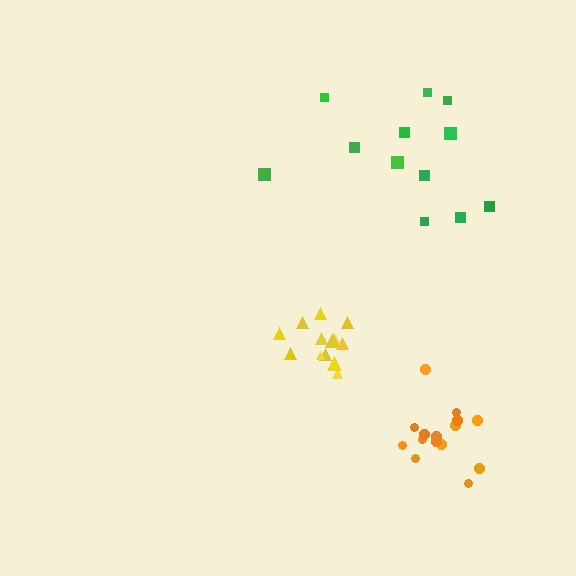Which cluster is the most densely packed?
Yellow.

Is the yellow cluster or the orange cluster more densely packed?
Yellow.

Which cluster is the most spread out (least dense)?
Green.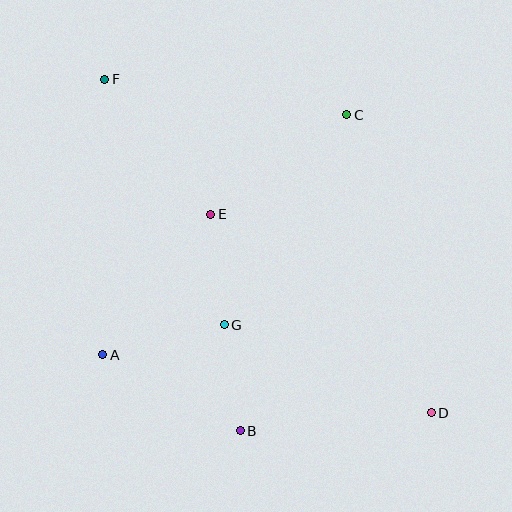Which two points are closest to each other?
Points B and G are closest to each other.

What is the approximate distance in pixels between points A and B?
The distance between A and B is approximately 158 pixels.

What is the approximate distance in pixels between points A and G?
The distance between A and G is approximately 126 pixels.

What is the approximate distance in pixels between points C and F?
The distance between C and F is approximately 245 pixels.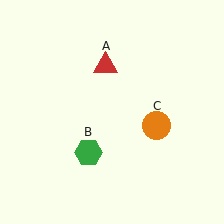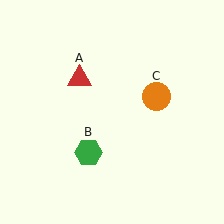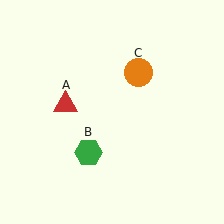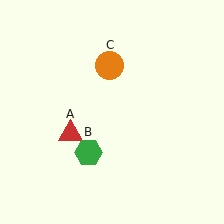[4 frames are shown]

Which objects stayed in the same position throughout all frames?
Green hexagon (object B) remained stationary.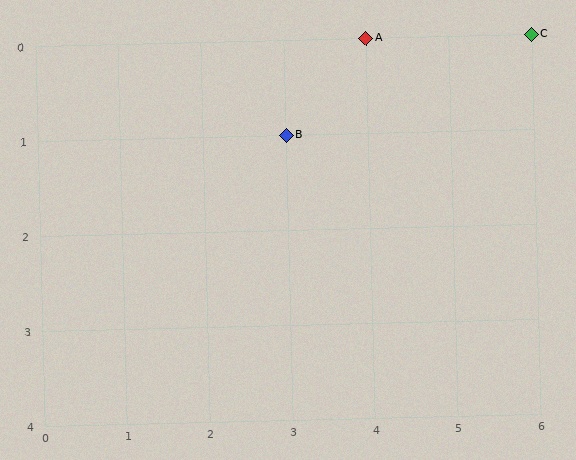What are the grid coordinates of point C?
Point C is at grid coordinates (6, 0).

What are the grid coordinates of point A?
Point A is at grid coordinates (4, 0).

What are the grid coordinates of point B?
Point B is at grid coordinates (3, 1).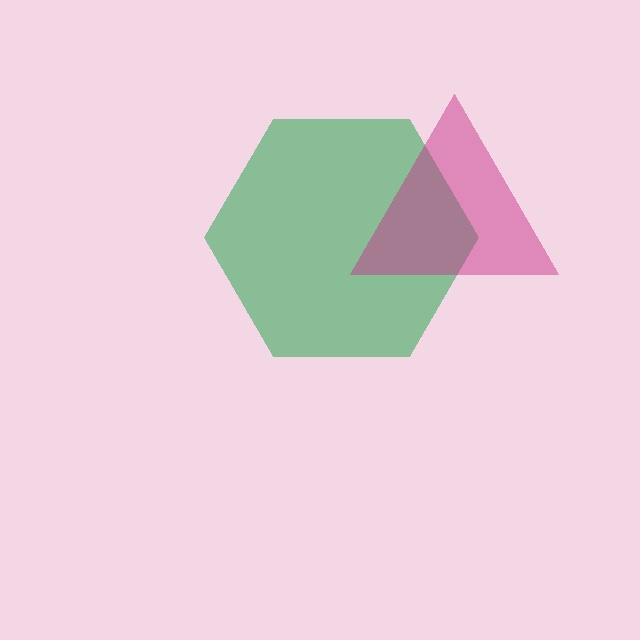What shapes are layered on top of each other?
The layered shapes are: a green hexagon, a magenta triangle.